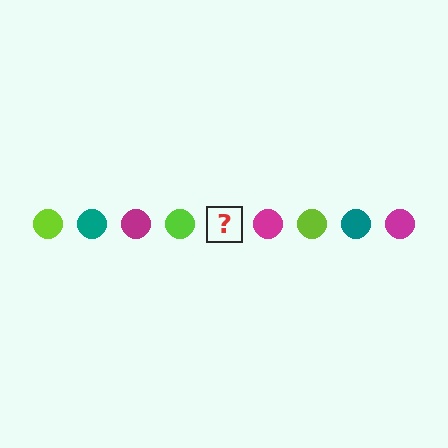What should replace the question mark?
The question mark should be replaced with a teal circle.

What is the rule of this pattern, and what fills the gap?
The rule is that the pattern cycles through lime, teal, magenta circles. The gap should be filled with a teal circle.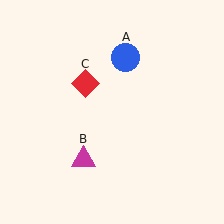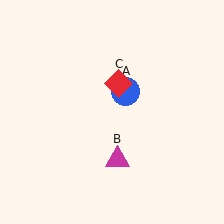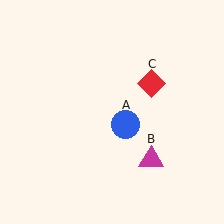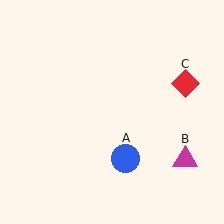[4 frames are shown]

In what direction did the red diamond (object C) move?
The red diamond (object C) moved right.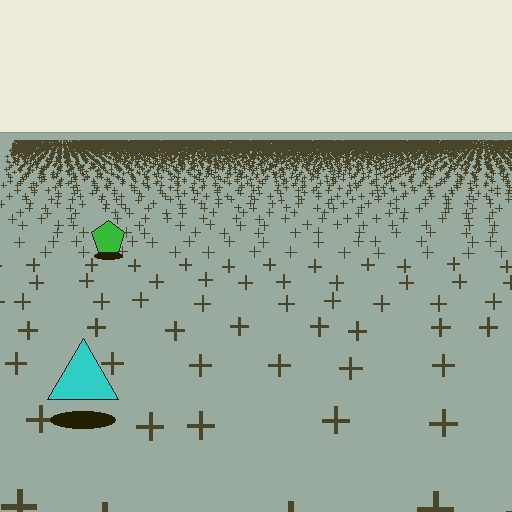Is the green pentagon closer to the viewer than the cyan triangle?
No. The cyan triangle is closer — you can tell from the texture gradient: the ground texture is coarser near it.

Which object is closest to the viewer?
The cyan triangle is closest. The texture marks near it are larger and more spread out.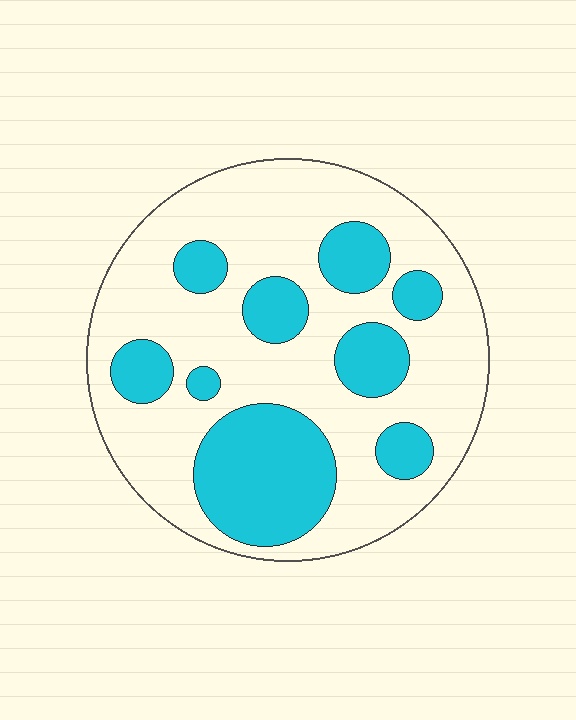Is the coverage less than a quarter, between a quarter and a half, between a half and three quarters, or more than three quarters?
Between a quarter and a half.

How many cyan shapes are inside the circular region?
9.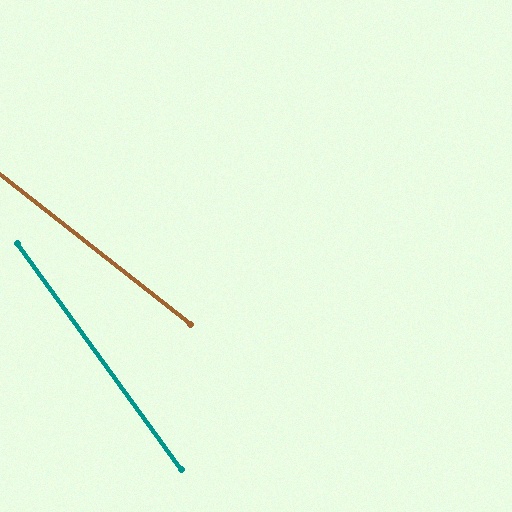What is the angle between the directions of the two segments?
Approximately 16 degrees.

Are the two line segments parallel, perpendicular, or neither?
Neither parallel nor perpendicular — they differ by about 16°.